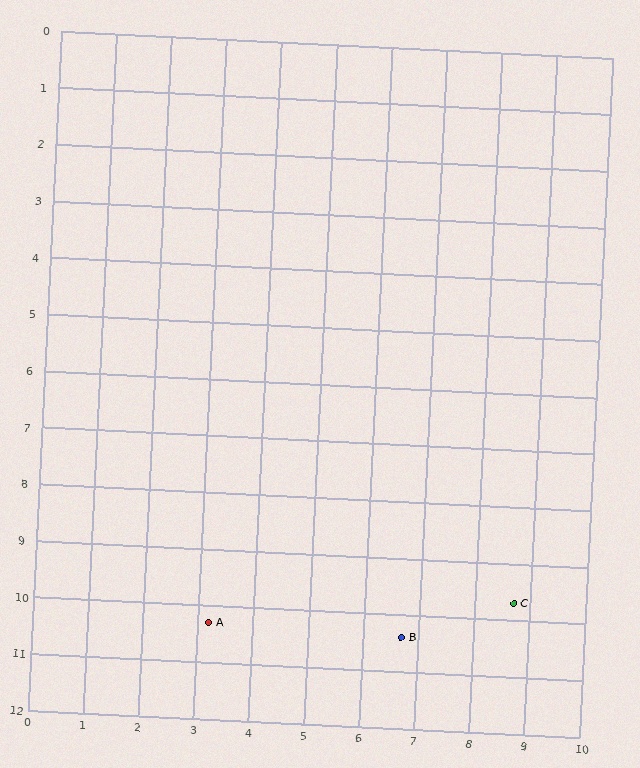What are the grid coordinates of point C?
Point C is at approximately (8.7, 9.7).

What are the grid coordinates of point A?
Point A is at approximately (3.2, 10.3).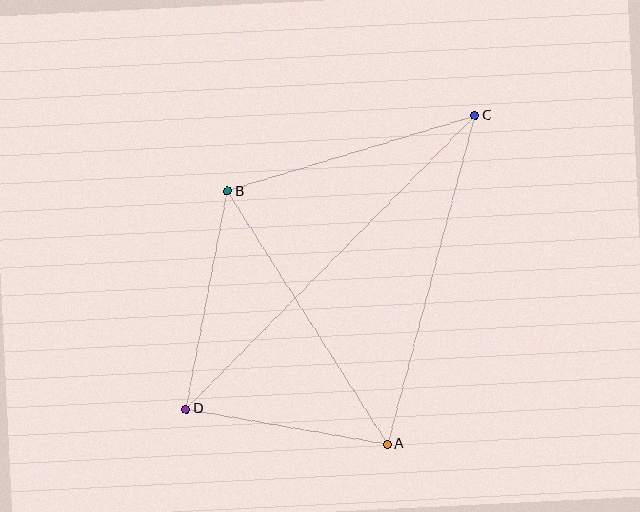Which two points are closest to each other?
Points A and D are closest to each other.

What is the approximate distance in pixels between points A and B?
The distance between A and B is approximately 299 pixels.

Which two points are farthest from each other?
Points C and D are farthest from each other.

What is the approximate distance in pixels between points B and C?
The distance between B and C is approximately 259 pixels.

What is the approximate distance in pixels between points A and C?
The distance between A and C is approximately 340 pixels.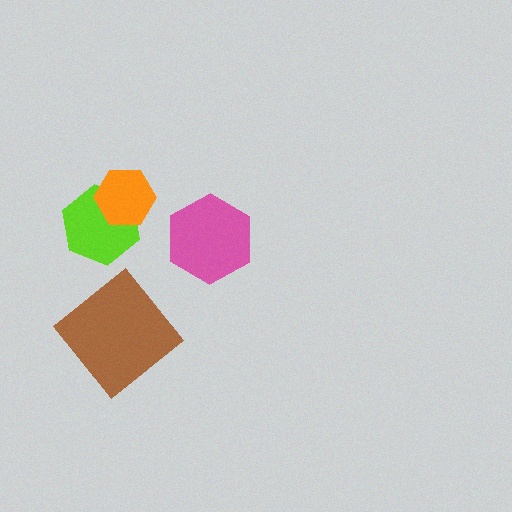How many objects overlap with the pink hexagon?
0 objects overlap with the pink hexagon.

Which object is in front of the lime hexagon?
The orange hexagon is in front of the lime hexagon.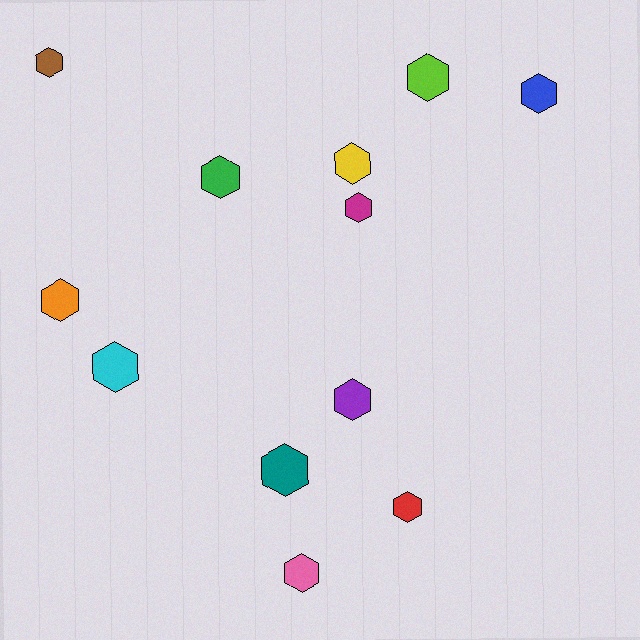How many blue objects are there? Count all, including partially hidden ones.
There is 1 blue object.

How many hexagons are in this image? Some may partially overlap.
There are 12 hexagons.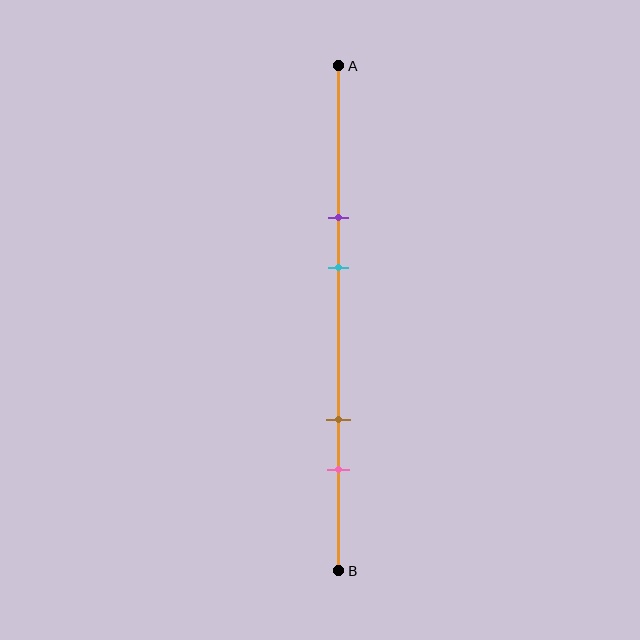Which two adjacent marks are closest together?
The purple and cyan marks are the closest adjacent pair.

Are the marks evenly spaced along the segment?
No, the marks are not evenly spaced.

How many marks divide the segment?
There are 4 marks dividing the segment.